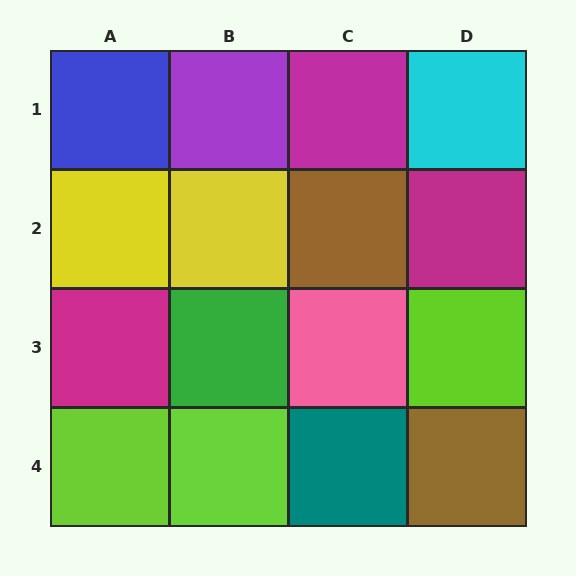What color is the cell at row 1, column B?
Purple.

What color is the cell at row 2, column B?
Yellow.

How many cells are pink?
1 cell is pink.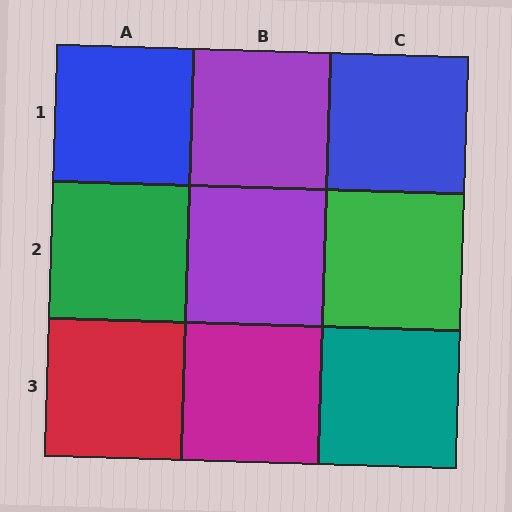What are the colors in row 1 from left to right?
Blue, purple, blue.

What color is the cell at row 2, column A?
Green.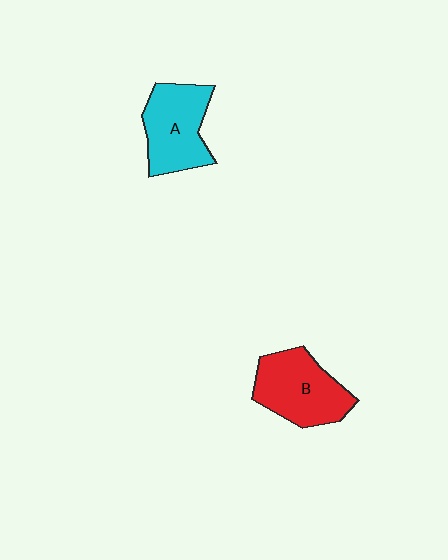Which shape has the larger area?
Shape B (red).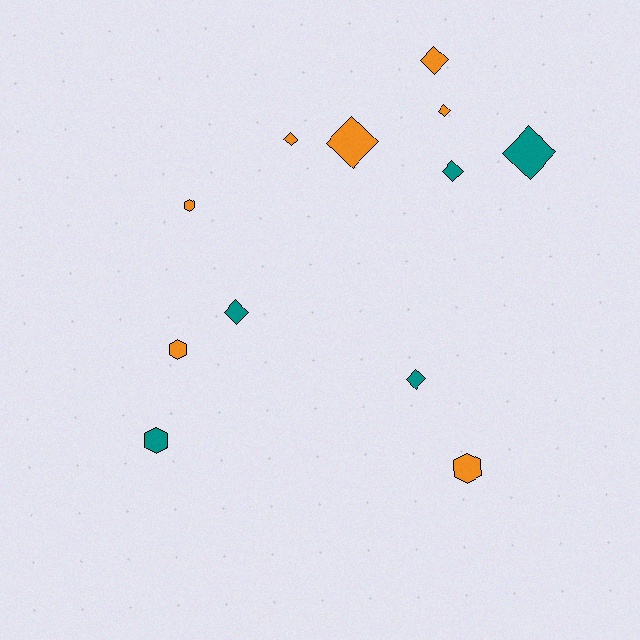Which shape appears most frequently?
Diamond, with 8 objects.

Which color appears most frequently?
Orange, with 7 objects.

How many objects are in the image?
There are 12 objects.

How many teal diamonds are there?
There are 4 teal diamonds.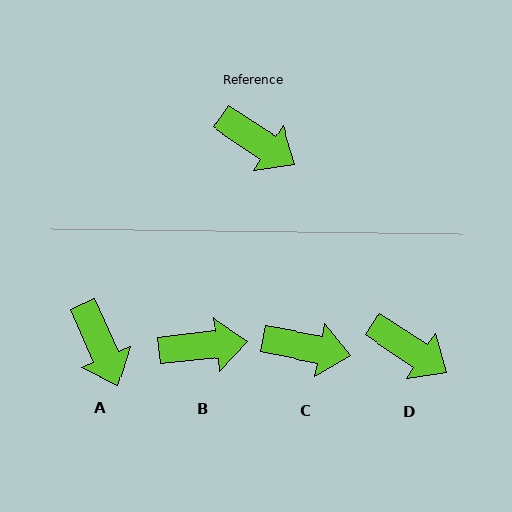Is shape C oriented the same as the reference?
No, it is off by about 23 degrees.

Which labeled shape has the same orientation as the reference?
D.